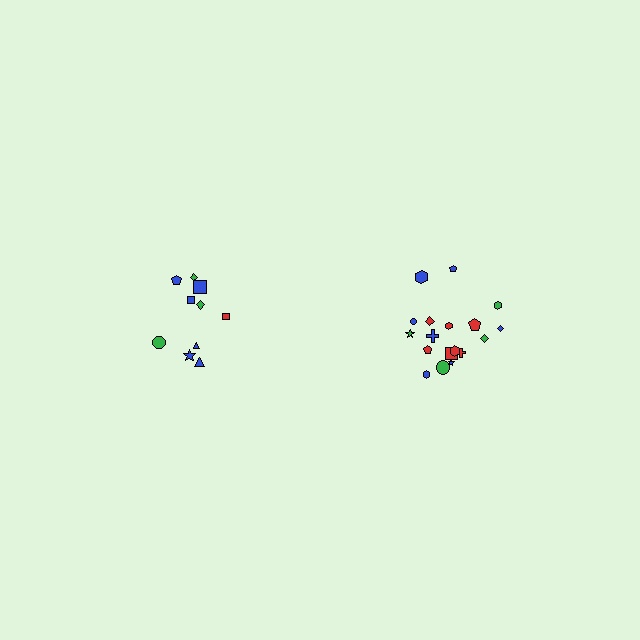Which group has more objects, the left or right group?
The right group.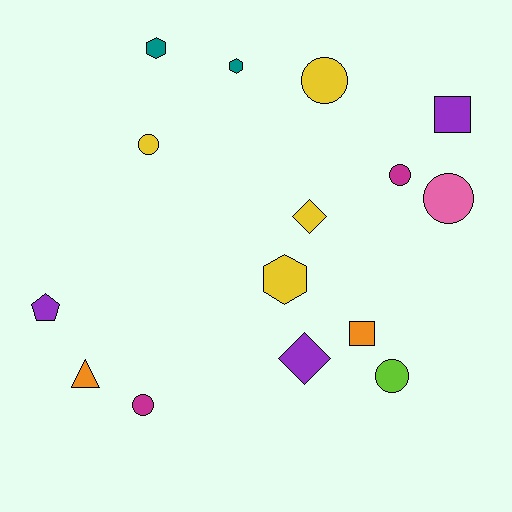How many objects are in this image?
There are 15 objects.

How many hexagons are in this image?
There are 3 hexagons.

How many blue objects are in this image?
There are no blue objects.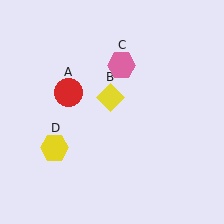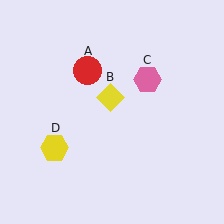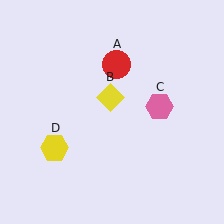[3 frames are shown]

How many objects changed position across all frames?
2 objects changed position: red circle (object A), pink hexagon (object C).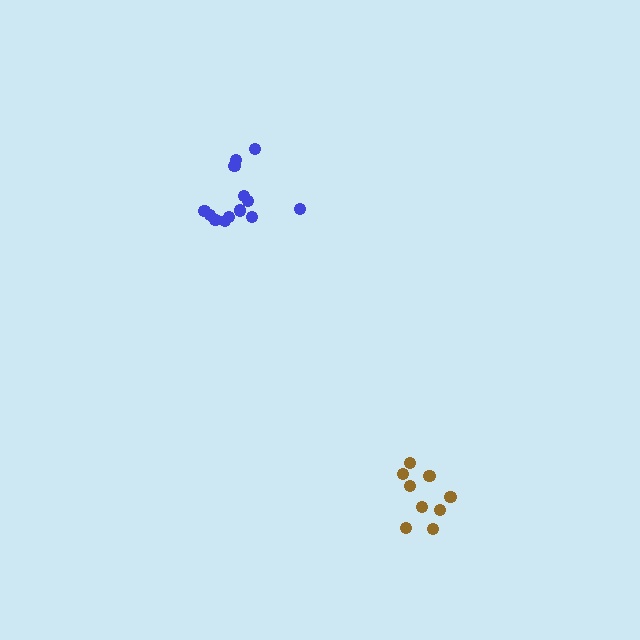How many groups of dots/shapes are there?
There are 2 groups.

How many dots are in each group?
Group 1: 13 dots, Group 2: 9 dots (22 total).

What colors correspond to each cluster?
The clusters are colored: blue, brown.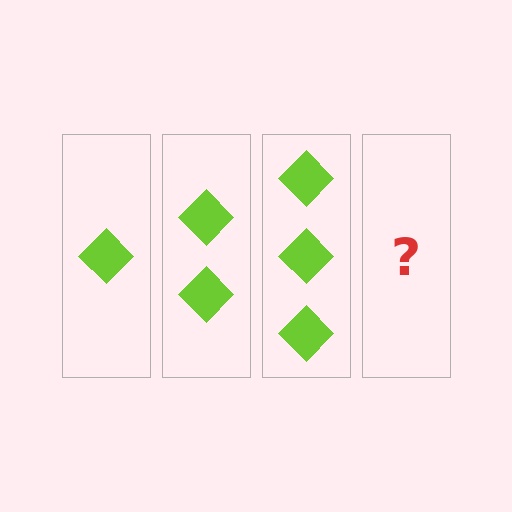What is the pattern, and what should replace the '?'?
The pattern is that each step adds one more diamond. The '?' should be 4 diamonds.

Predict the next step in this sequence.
The next step is 4 diamonds.